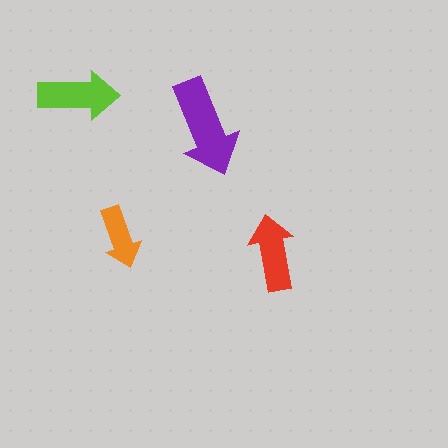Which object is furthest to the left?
The lime arrow is leftmost.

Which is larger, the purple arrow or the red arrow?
The purple one.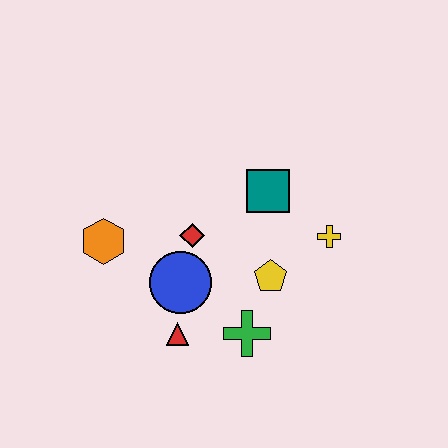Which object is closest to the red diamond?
The blue circle is closest to the red diamond.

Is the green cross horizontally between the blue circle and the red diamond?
No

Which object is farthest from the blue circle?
The yellow cross is farthest from the blue circle.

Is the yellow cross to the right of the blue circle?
Yes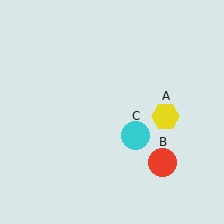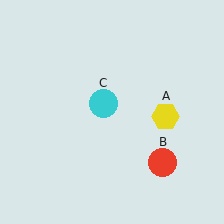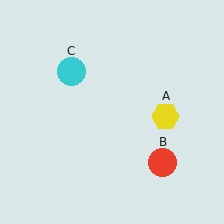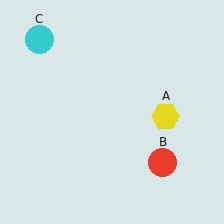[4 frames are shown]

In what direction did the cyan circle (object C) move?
The cyan circle (object C) moved up and to the left.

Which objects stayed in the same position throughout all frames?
Yellow hexagon (object A) and red circle (object B) remained stationary.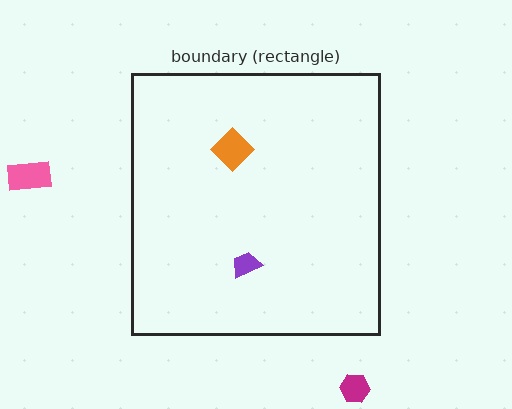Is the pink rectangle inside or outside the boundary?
Outside.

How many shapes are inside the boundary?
2 inside, 2 outside.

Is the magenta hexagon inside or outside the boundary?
Outside.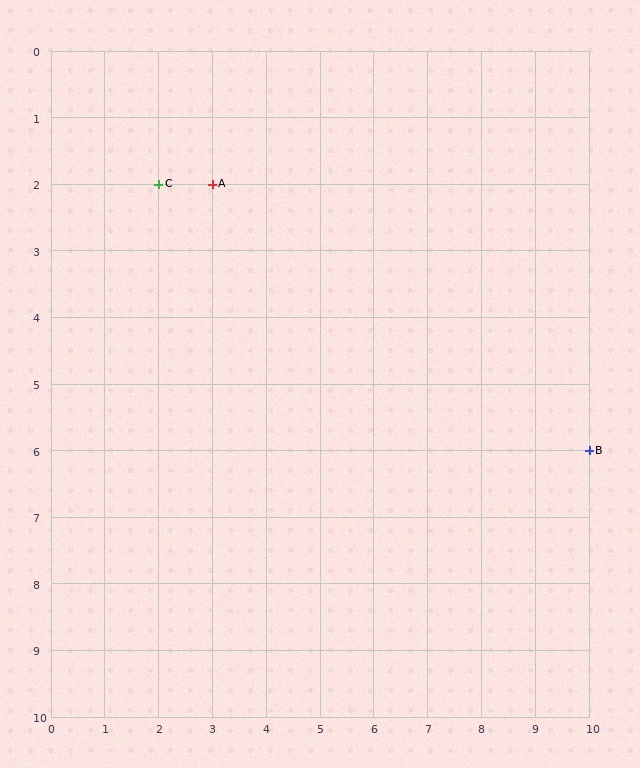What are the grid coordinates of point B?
Point B is at grid coordinates (10, 6).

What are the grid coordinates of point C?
Point C is at grid coordinates (2, 2).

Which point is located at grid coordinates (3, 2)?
Point A is at (3, 2).